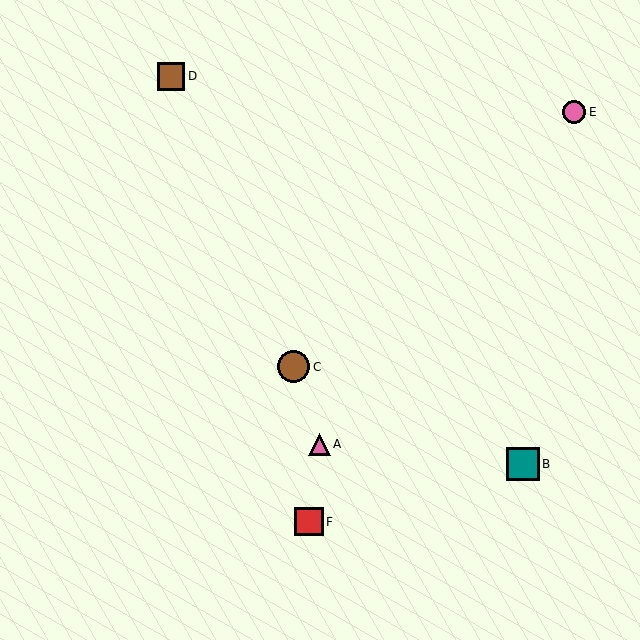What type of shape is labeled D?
Shape D is a brown square.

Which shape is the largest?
The brown circle (labeled C) is the largest.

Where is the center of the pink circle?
The center of the pink circle is at (574, 112).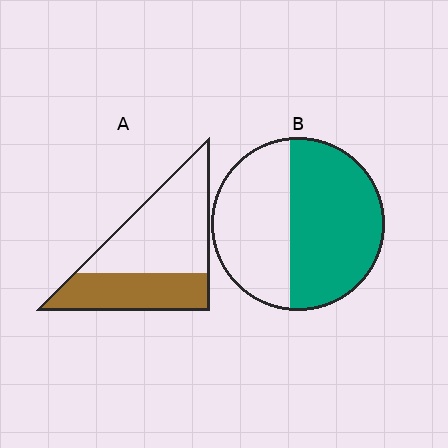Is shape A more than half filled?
No.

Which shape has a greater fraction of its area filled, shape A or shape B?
Shape B.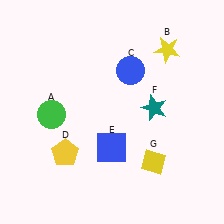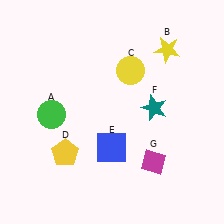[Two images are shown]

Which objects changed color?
C changed from blue to yellow. G changed from yellow to magenta.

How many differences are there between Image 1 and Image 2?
There are 2 differences between the two images.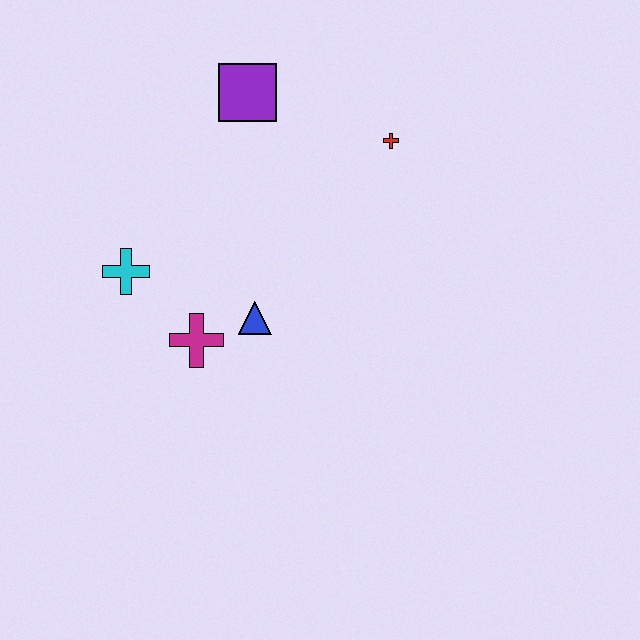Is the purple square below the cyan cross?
No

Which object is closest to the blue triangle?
The magenta cross is closest to the blue triangle.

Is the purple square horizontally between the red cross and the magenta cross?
Yes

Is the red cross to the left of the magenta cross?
No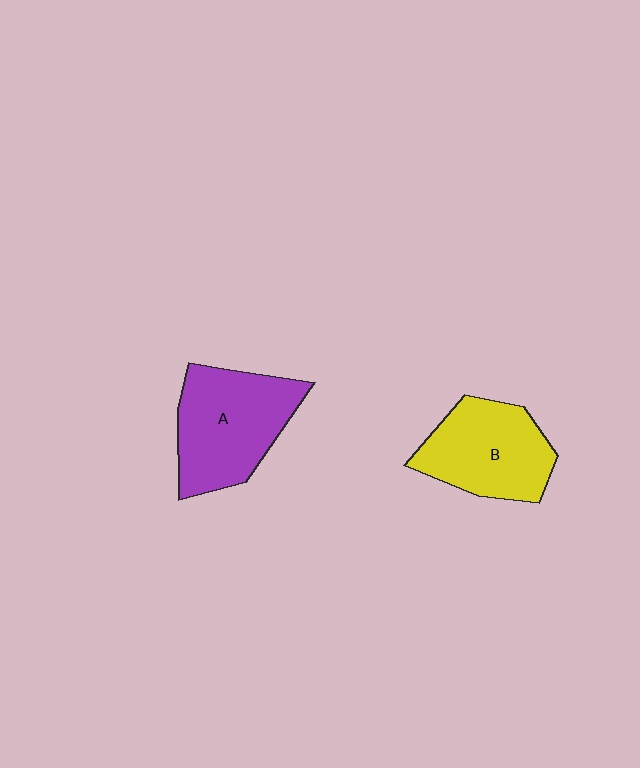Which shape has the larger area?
Shape A (purple).